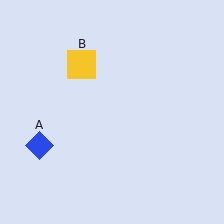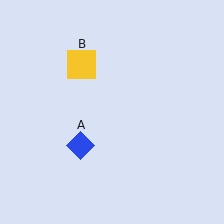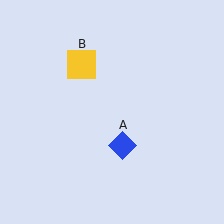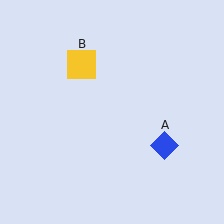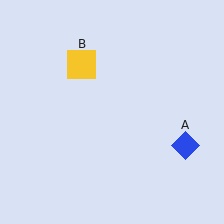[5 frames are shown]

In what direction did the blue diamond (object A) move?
The blue diamond (object A) moved right.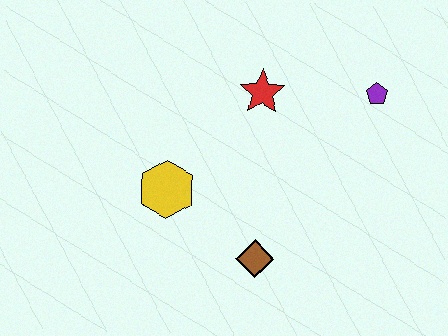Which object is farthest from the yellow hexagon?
The purple pentagon is farthest from the yellow hexagon.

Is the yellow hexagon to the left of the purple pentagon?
Yes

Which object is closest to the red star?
The purple pentagon is closest to the red star.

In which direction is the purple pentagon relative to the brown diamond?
The purple pentagon is above the brown diamond.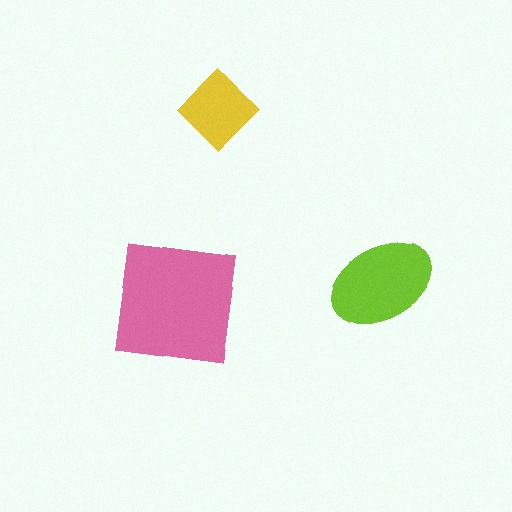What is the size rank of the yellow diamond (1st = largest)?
3rd.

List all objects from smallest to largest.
The yellow diamond, the lime ellipse, the pink square.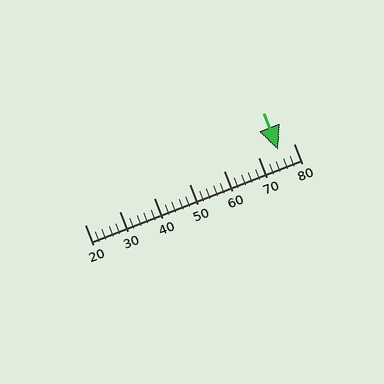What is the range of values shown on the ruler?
The ruler shows values from 20 to 80.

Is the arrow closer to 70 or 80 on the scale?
The arrow is closer to 80.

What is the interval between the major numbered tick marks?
The major tick marks are spaced 10 units apart.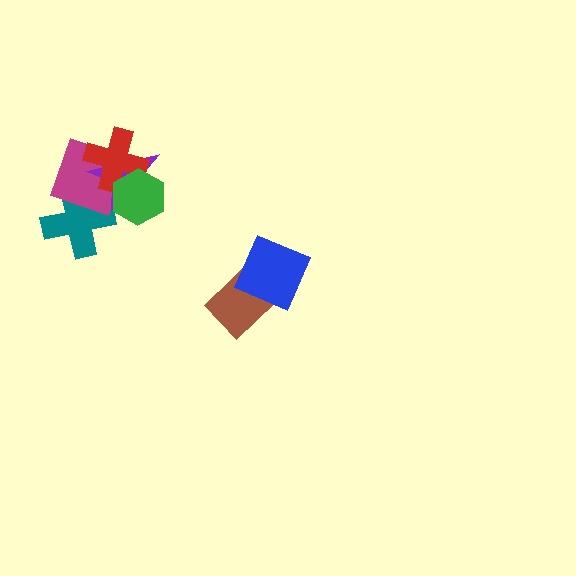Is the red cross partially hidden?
Yes, it is partially covered by another shape.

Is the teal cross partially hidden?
Yes, it is partially covered by another shape.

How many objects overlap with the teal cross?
2 objects overlap with the teal cross.